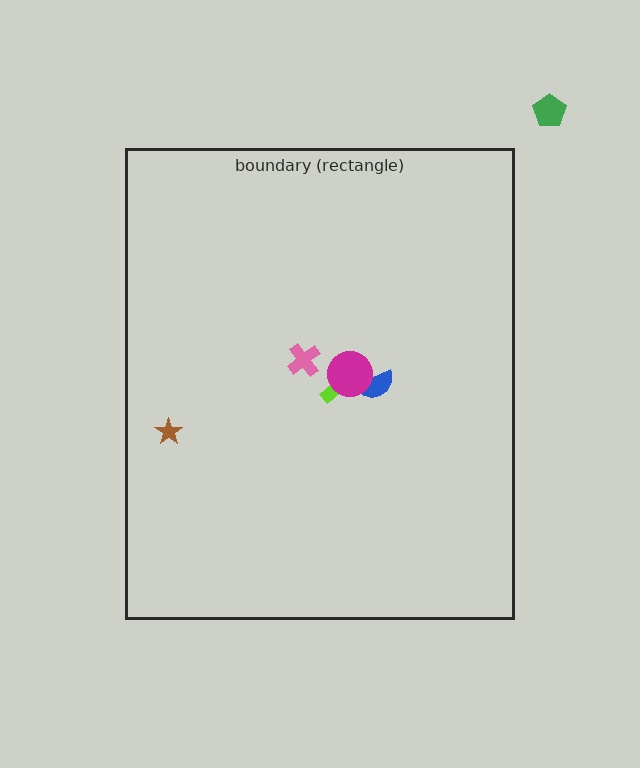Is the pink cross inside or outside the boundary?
Inside.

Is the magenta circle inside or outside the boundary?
Inside.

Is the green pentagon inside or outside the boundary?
Outside.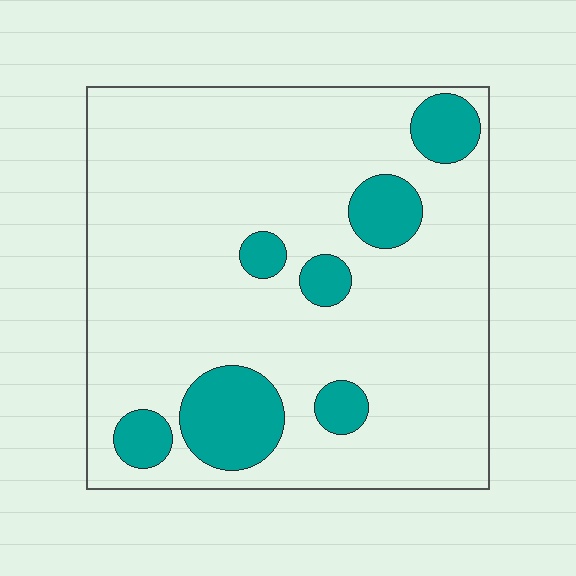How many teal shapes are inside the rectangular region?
7.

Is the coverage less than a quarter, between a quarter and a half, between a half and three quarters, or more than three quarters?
Less than a quarter.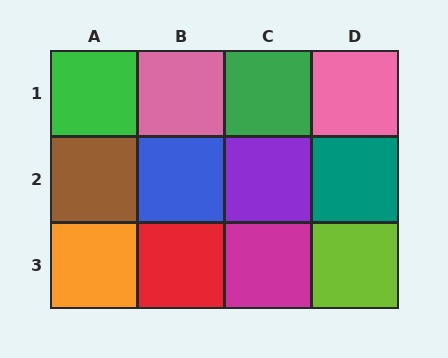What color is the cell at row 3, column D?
Lime.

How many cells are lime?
1 cell is lime.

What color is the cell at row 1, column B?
Pink.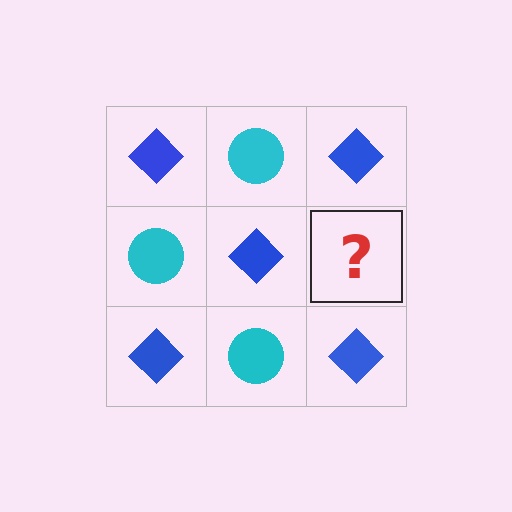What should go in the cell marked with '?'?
The missing cell should contain a cyan circle.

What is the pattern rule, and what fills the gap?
The rule is that it alternates blue diamond and cyan circle in a checkerboard pattern. The gap should be filled with a cyan circle.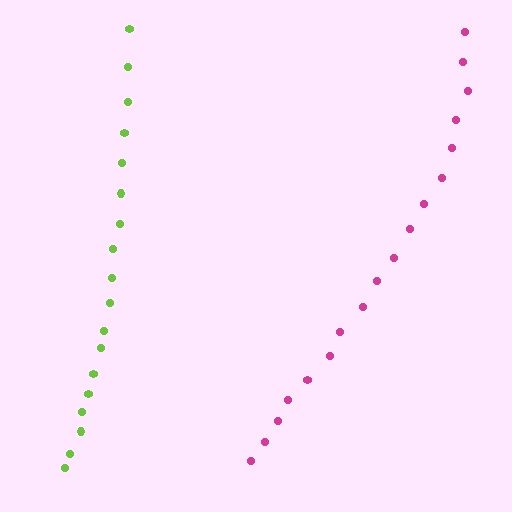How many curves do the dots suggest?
There are 2 distinct paths.